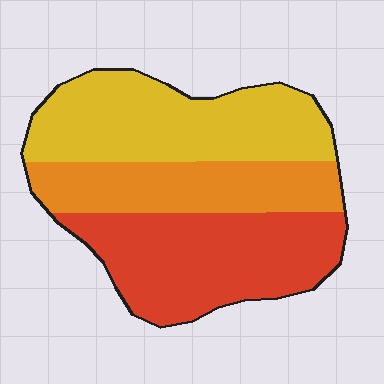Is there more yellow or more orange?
Yellow.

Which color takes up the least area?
Orange, at roughly 25%.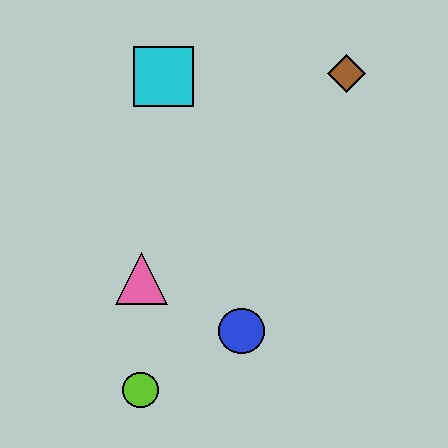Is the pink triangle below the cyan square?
Yes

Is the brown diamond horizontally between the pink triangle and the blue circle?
No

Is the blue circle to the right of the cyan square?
Yes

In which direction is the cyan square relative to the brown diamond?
The cyan square is to the left of the brown diamond.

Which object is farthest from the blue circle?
The brown diamond is farthest from the blue circle.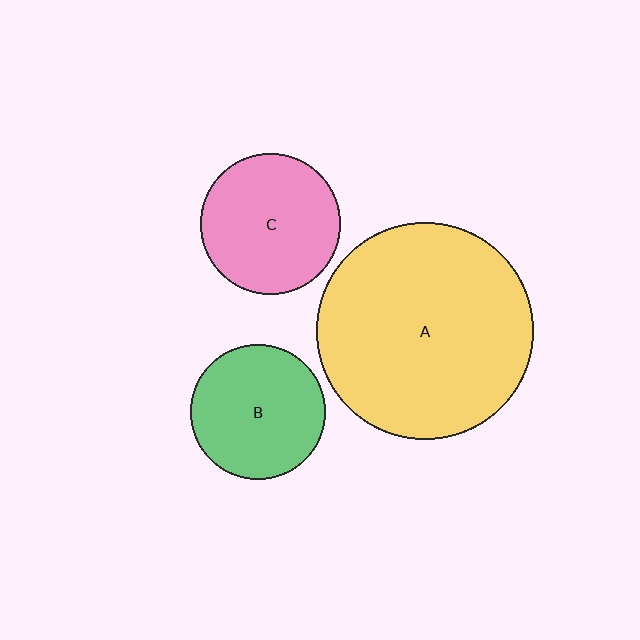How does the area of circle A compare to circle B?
Approximately 2.6 times.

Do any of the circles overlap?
No, none of the circles overlap.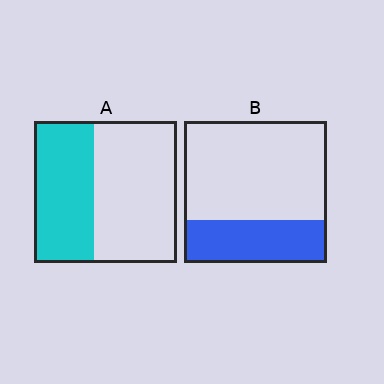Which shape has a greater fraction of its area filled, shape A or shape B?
Shape A.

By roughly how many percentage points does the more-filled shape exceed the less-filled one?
By roughly 10 percentage points (A over B).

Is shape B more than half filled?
No.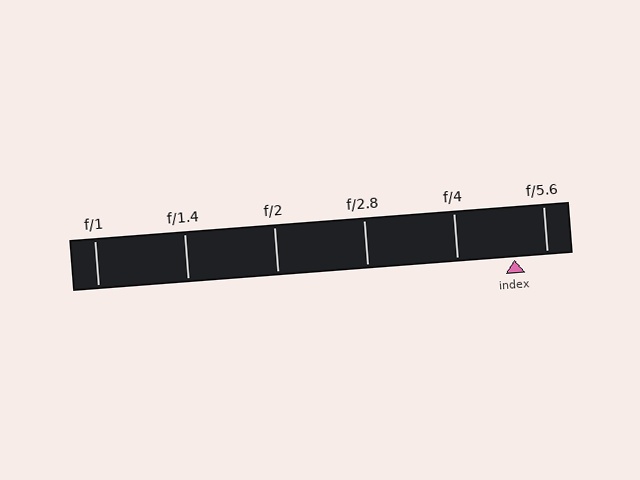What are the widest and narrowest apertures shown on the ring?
The widest aperture shown is f/1 and the narrowest is f/5.6.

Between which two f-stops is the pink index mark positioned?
The index mark is between f/4 and f/5.6.